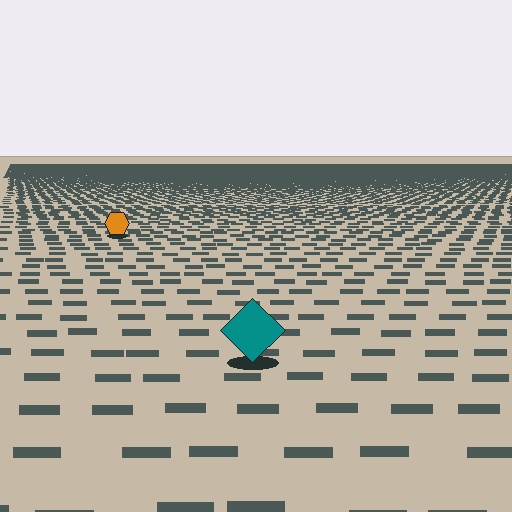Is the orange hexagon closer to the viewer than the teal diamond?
No. The teal diamond is closer — you can tell from the texture gradient: the ground texture is coarser near it.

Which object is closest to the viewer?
The teal diamond is closest. The texture marks near it are larger and more spread out.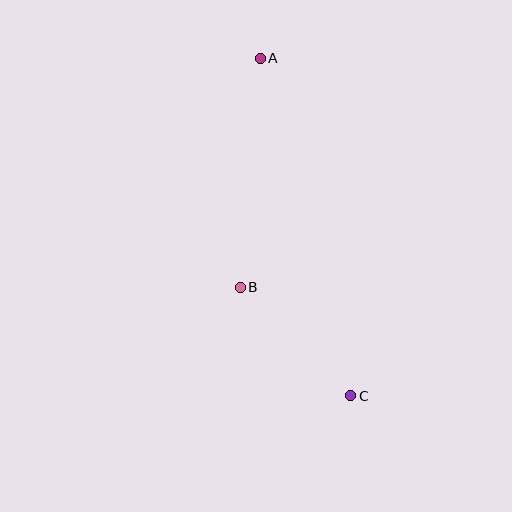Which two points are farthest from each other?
Points A and C are farthest from each other.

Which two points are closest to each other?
Points B and C are closest to each other.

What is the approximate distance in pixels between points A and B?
The distance between A and B is approximately 230 pixels.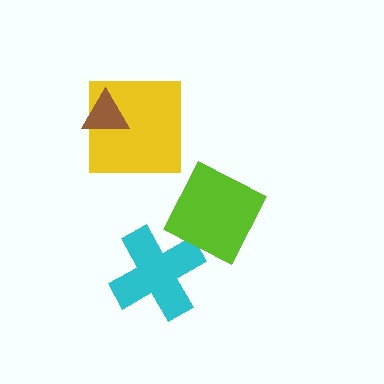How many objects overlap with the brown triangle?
1 object overlaps with the brown triangle.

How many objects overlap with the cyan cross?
0 objects overlap with the cyan cross.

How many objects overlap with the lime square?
0 objects overlap with the lime square.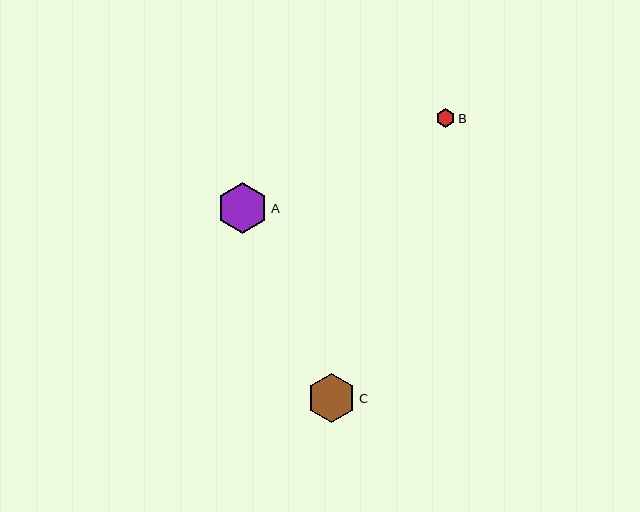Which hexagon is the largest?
Hexagon A is the largest with a size of approximately 51 pixels.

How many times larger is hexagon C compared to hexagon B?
Hexagon C is approximately 2.6 times the size of hexagon B.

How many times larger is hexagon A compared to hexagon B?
Hexagon A is approximately 2.7 times the size of hexagon B.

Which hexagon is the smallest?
Hexagon B is the smallest with a size of approximately 19 pixels.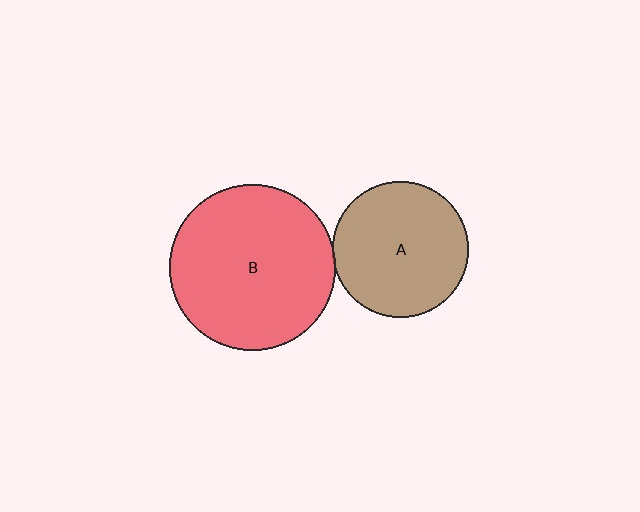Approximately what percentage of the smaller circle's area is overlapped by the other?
Approximately 5%.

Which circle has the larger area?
Circle B (red).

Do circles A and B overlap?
Yes.